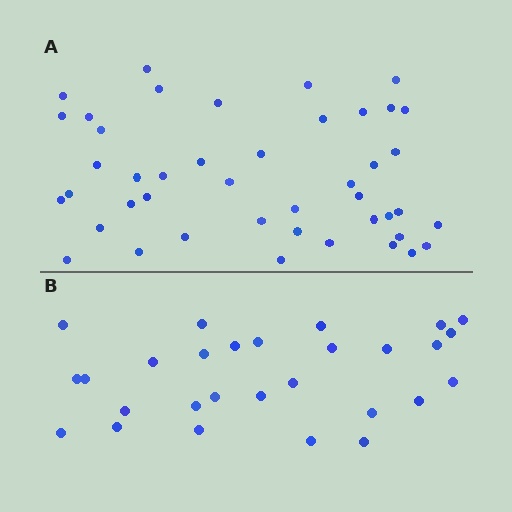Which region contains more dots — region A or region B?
Region A (the top region) has more dots.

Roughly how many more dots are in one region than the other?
Region A has approximately 15 more dots than region B.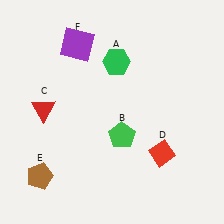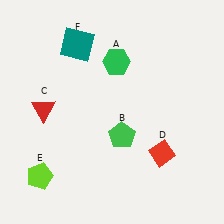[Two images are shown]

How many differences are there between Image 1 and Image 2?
There are 2 differences between the two images.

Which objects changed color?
E changed from brown to lime. F changed from purple to teal.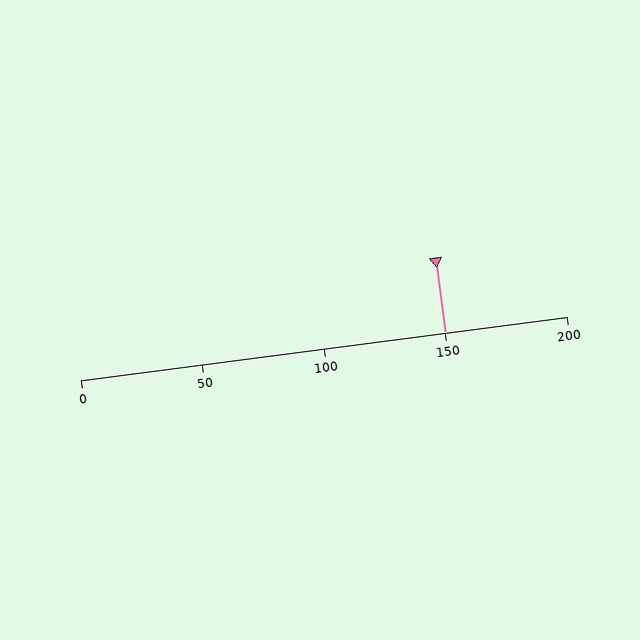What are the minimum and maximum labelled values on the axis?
The axis runs from 0 to 200.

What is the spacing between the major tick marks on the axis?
The major ticks are spaced 50 apart.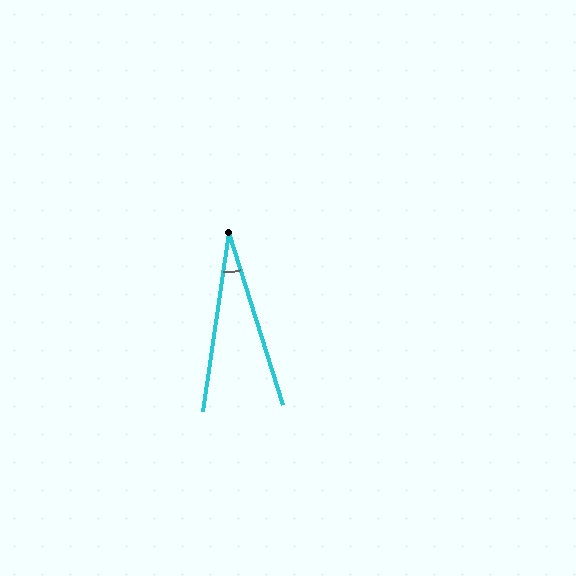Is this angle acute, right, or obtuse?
It is acute.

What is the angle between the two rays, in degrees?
Approximately 26 degrees.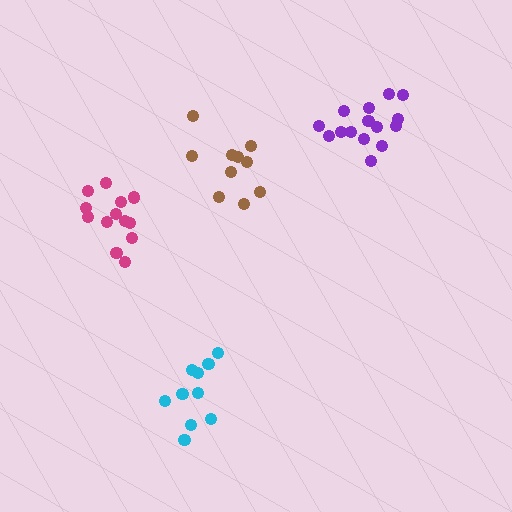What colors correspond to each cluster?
The clusters are colored: cyan, brown, purple, magenta.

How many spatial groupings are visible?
There are 4 spatial groupings.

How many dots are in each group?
Group 1: 10 dots, Group 2: 10 dots, Group 3: 15 dots, Group 4: 13 dots (48 total).